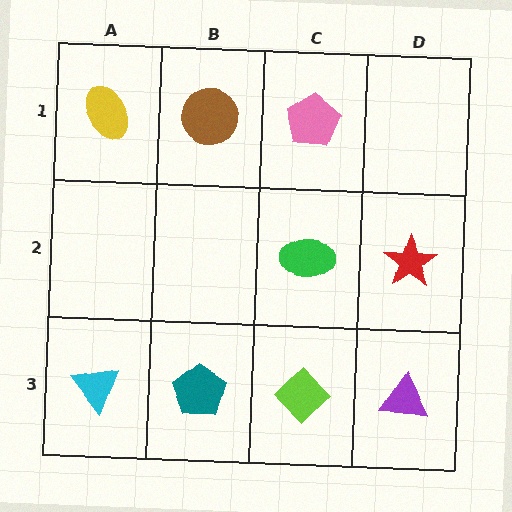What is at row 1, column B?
A brown circle.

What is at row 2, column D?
A red star.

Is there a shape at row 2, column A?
No, that cell is empty.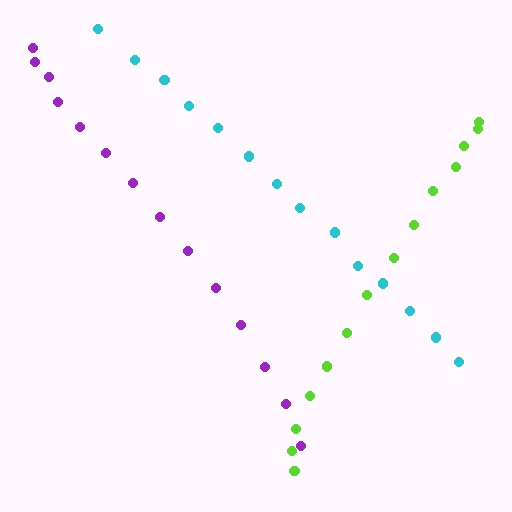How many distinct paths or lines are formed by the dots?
There are 3 distinct paths.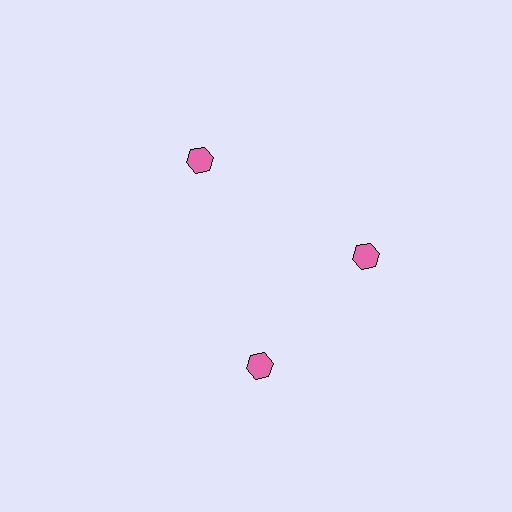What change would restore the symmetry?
The symmetry would be restored by rotating it back into even spacing with its neighbors so that all 3 hexagons sit at equal angles and equal distance from the center.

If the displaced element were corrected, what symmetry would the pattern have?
It would have 3-fold rotational symmetry — the pattern would map onto itself every 120 degrees.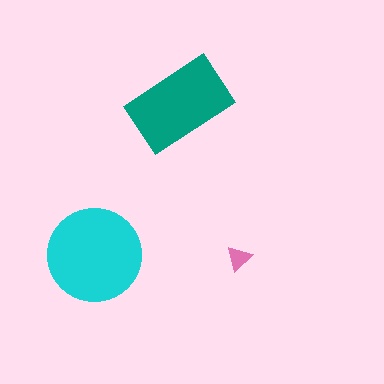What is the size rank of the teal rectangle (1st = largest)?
2nd.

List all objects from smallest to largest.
The pink triangle, the teal rectangle, the cyan circle.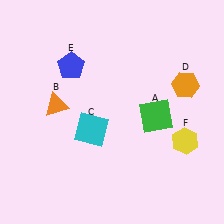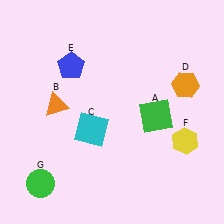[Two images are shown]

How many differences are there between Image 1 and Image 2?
There is 1 difference between the two images.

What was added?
A green circle (G) was added in Image 2.